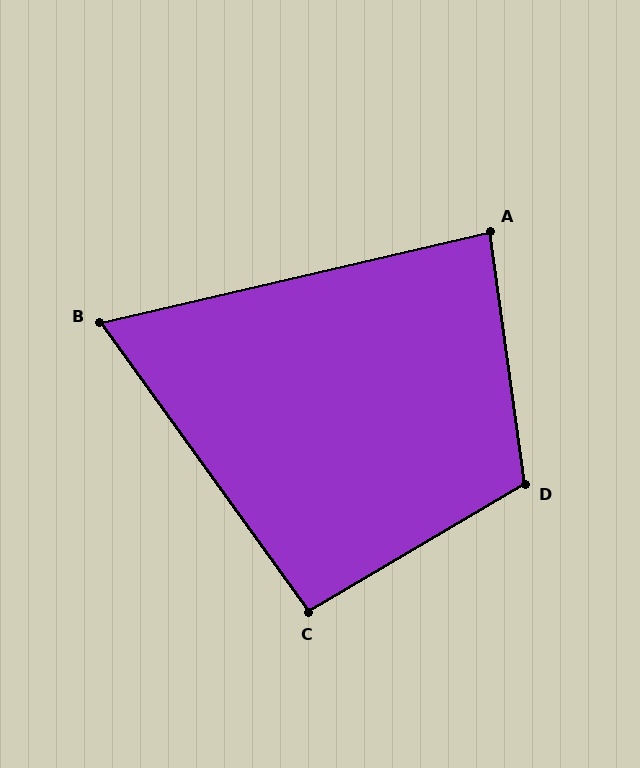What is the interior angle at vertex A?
Approximately 85 degrees (acute).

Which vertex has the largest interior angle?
D, at approximately 113 degrees.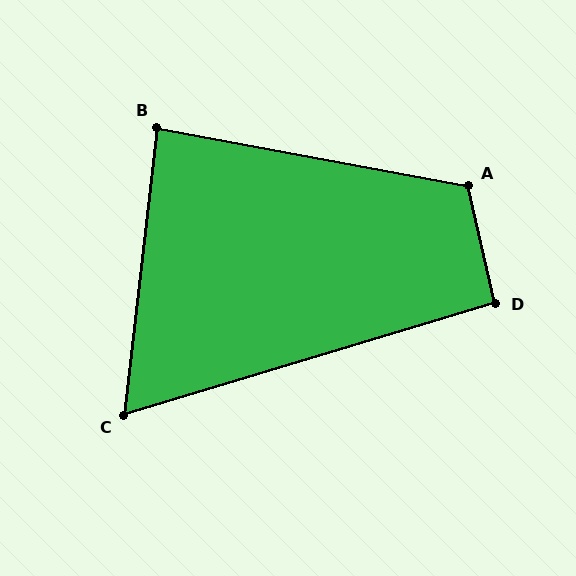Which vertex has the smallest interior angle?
C, at approximately 67 degrees.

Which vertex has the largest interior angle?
A, at approximately 113 degrees.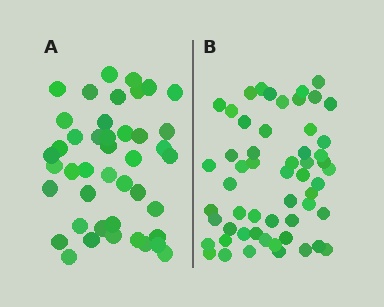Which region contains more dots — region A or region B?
Region B (the right region) has more dots.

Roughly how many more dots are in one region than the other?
Region B has roughly 12 or so more dots than region A.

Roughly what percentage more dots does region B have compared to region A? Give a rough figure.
About 30% more.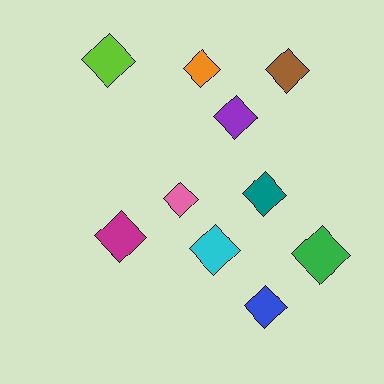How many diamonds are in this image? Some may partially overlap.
There are 10 diamonds.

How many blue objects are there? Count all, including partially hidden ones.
There is 1 blue object.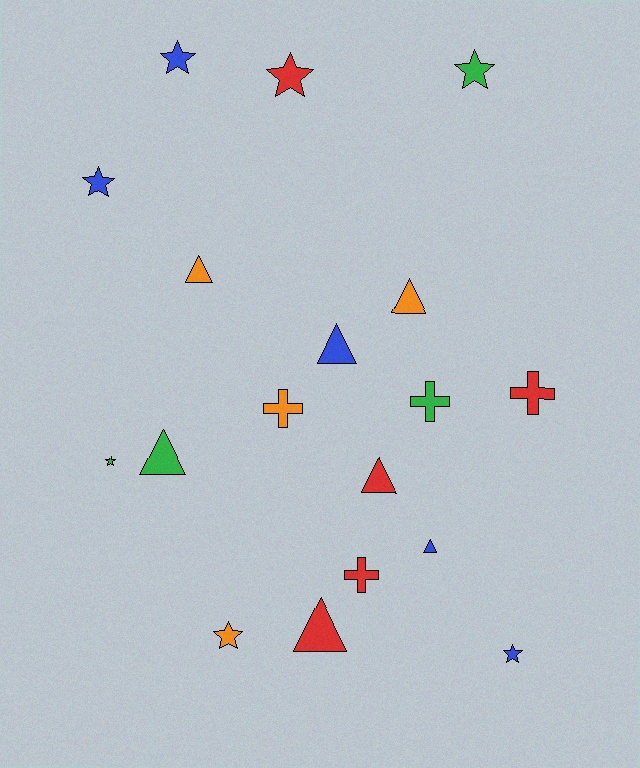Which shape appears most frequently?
Triangle, with 7 objects.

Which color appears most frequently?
Blue, with 5 objects.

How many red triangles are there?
There are 2 red triangles.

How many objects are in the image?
There are 18 objects.